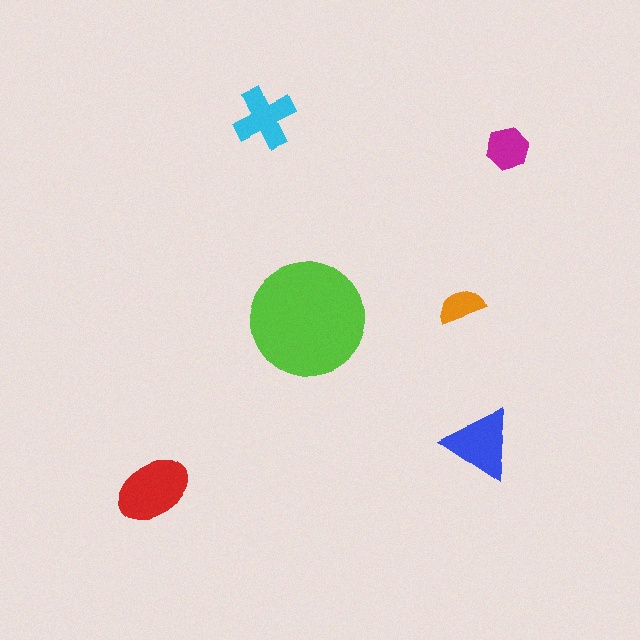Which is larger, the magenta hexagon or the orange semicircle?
The magenta hexagon.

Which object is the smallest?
The orange semicircle.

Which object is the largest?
The lime circle.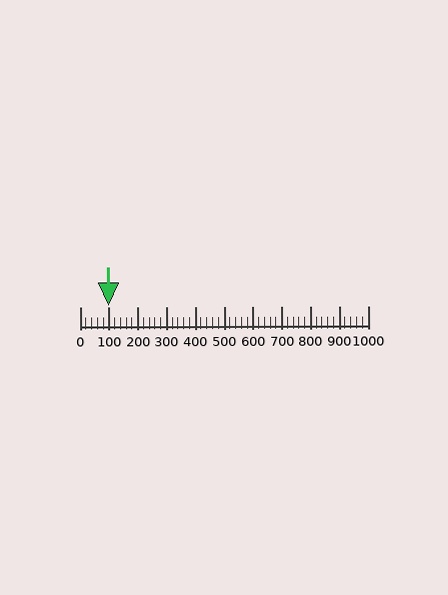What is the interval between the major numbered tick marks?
The major tick marks are spaced 100 units apart.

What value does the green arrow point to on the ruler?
The green arrow points to approximately 100.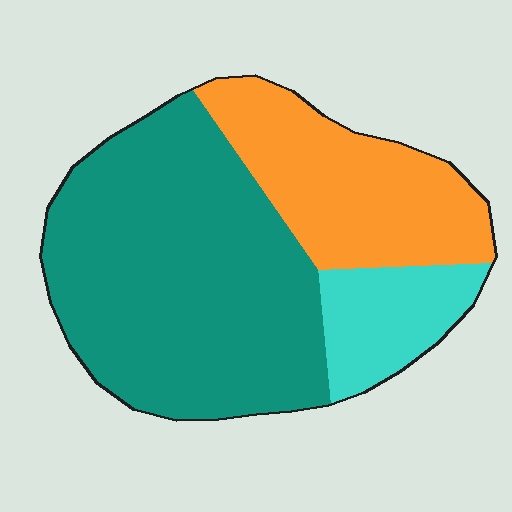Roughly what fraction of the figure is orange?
Orange takes up about one quarter (1/4) of the figure.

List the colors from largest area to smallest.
From largest to smallest: teal, orange, cyan.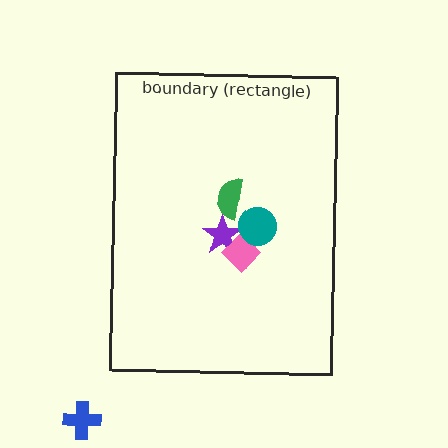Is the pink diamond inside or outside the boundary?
Inside.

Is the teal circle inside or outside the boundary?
Inside.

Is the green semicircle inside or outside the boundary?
Inside.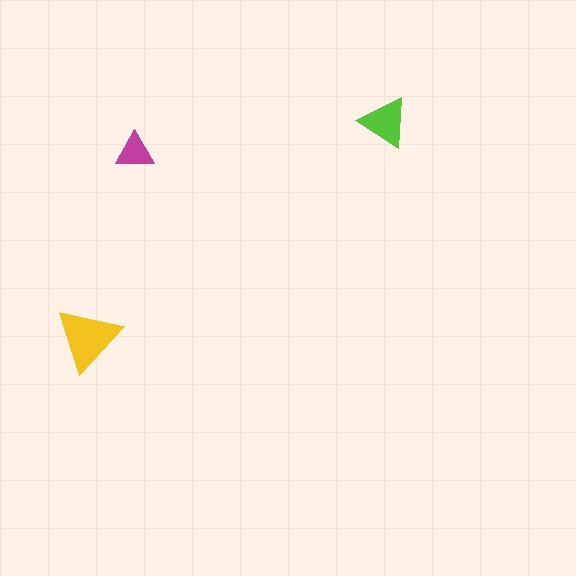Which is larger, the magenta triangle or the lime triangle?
The lime one.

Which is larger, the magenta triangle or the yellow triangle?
The yellow one.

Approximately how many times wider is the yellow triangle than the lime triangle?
About 1.5 times wider.